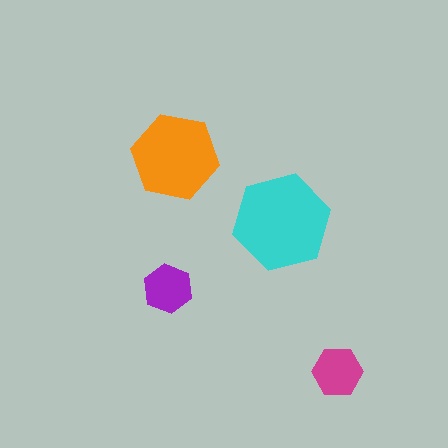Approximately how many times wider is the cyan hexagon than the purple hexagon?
About 2 times wider.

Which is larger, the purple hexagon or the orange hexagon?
The orange one.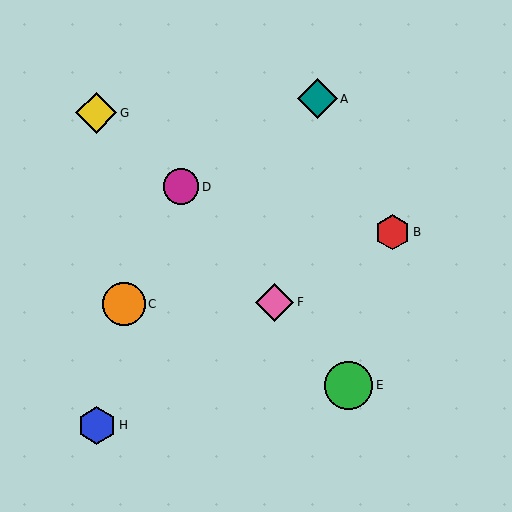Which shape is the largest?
The green circle (labeled E) is the largest.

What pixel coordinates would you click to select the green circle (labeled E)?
Click at (349, 385) to select the green circle E.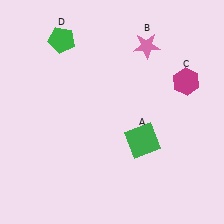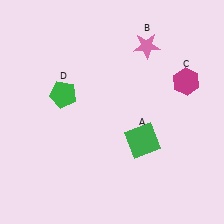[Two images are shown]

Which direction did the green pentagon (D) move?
The green pentagon (D) moved down.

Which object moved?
The green pentagon (D) moved down.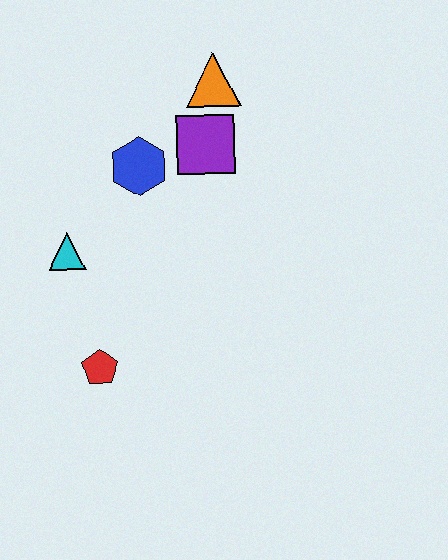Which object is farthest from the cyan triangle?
The orange triangle is farthest from the cyan triangle.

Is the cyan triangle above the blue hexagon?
No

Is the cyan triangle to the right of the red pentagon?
No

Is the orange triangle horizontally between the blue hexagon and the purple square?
No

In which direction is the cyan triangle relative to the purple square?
The cyan triangle is to the left of the purple square.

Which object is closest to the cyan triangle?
The blue hexagon is closest to the cyan triangle.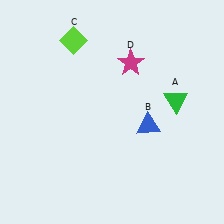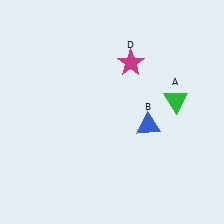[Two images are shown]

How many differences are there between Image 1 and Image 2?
There is 1 difference between the two images.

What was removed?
The lime diamond (C) was removed in Image 2.